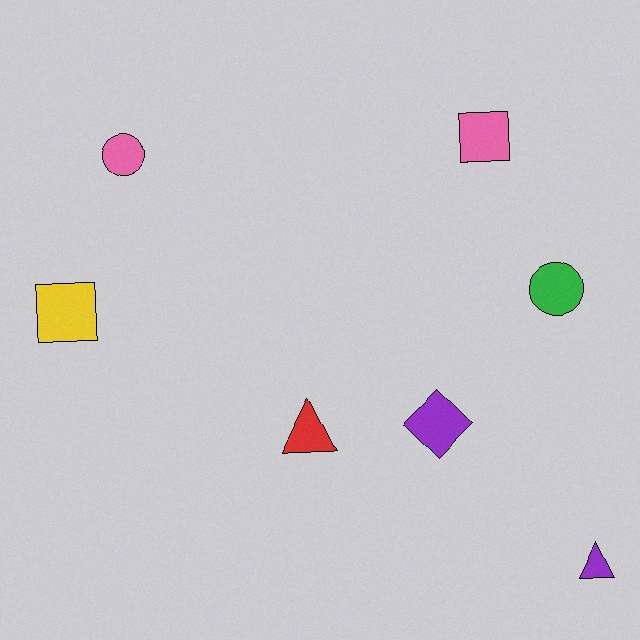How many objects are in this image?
There are 7 objects.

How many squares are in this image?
There are 2 squares.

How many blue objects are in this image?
There are no blue objects.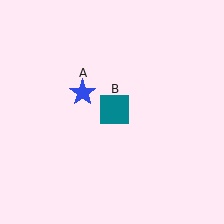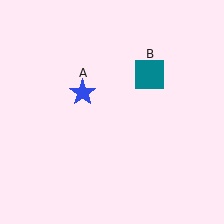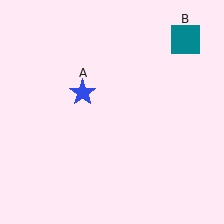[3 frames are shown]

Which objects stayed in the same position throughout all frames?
Blue star (object A) remained stationary.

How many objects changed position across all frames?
1 object changed position: teal square (object B).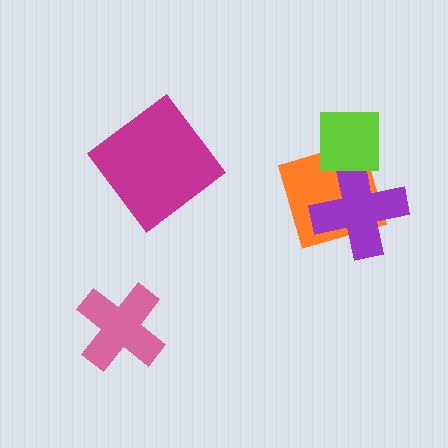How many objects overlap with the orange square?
2 objects overlap with the orange square.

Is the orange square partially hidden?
Yes, it is partially covered by another shape.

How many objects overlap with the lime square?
2 objects overlap with the lime square.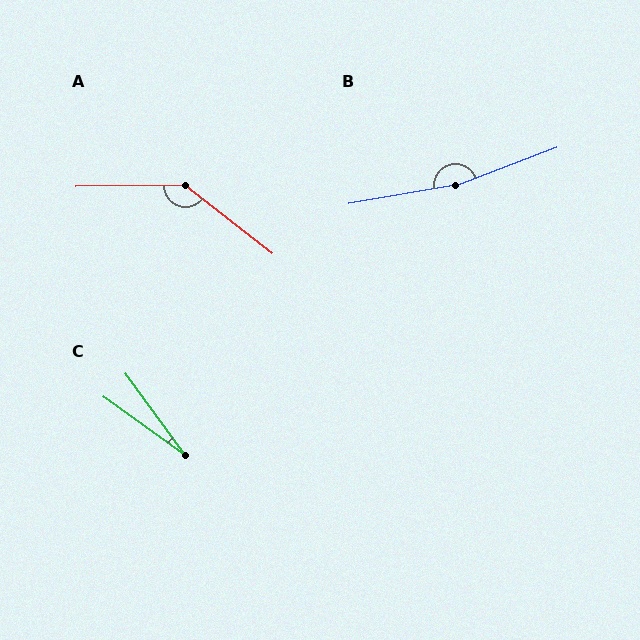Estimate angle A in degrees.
Approximately 141 degrees.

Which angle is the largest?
B, at approximately 169 degrees.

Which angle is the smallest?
C, at approximately 19 degrees.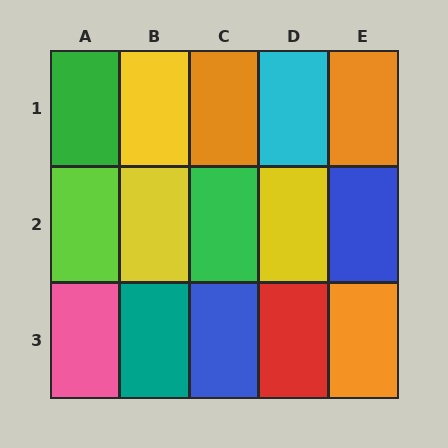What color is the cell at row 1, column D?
Cyan.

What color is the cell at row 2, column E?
Blue.